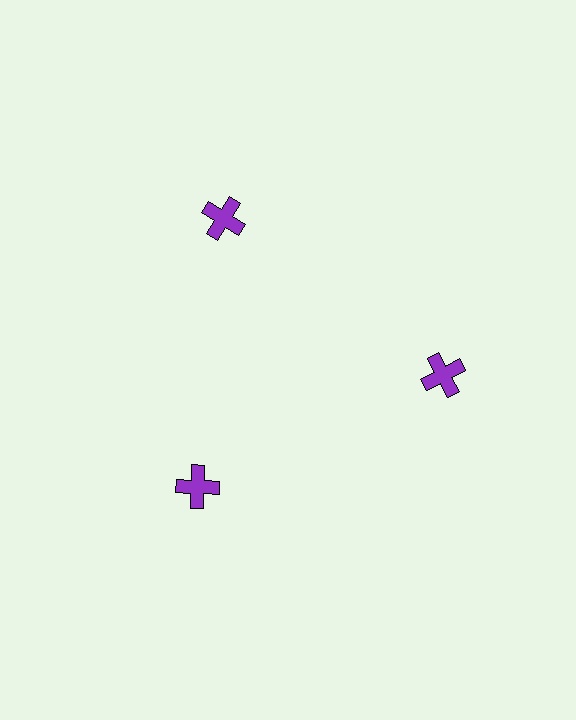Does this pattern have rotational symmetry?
Yes, this pattern has 3-fold rotational symmetry. It looks the same after rotating 120 degrees around the center.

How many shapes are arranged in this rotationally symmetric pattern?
There are 3 shapes, arranged in 3 groups of 1.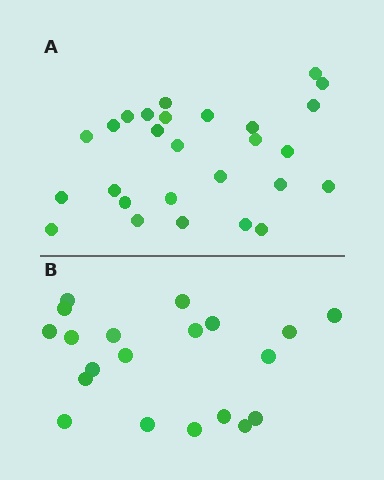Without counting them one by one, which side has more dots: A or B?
Region A (the top region) has more dots.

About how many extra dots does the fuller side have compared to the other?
Region A has roughly 8 or so more dots than region B.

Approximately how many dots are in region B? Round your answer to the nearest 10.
About 20 dots.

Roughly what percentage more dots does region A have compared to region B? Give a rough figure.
About 35% more.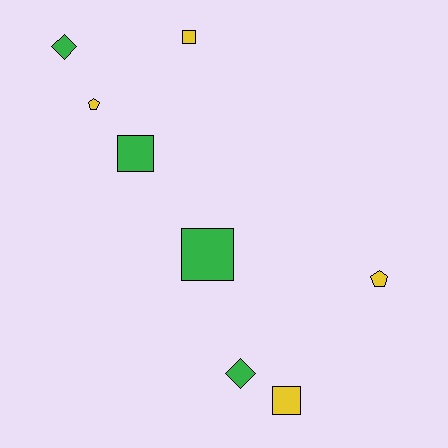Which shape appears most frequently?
Square, with 4 objects.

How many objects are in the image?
There are 8 objects.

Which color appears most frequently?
Green, with 4 objects.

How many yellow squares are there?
There are 2 yellow squares.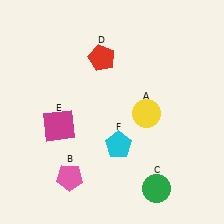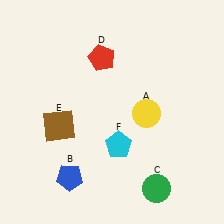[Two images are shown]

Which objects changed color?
B changed from pink to blue. E changed from magenta to brown.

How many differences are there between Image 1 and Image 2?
There are 2 differences between the two images.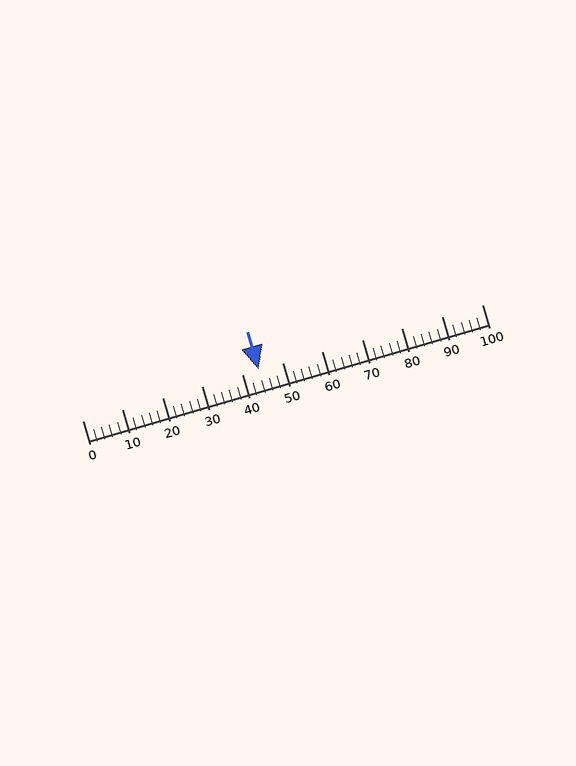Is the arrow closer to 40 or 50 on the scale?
The arrow is closer to 40.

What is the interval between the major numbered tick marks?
The major tick marks are spaced 10 units apart.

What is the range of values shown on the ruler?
The ruler shows values from 0 to 100.